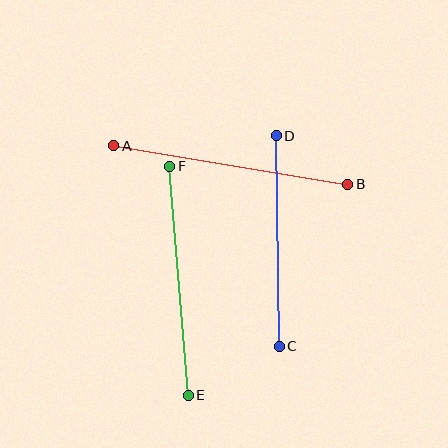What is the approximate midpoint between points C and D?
The midpoint is at approximately (278, 241) pixels.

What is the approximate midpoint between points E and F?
The midpoint is at approximately (179, 281) pixels.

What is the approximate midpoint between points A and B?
The midpoint is at approximately (231, 165) pixels.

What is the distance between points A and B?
The distance is approximately 237 pixels.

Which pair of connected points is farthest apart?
Points A and B are farthest apart.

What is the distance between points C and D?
The distance is approximately 210 pixels.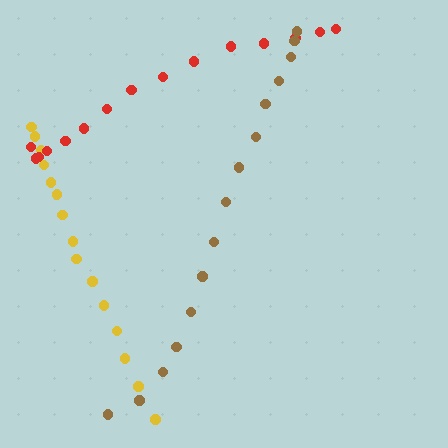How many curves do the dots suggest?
There are 3 distinct paths.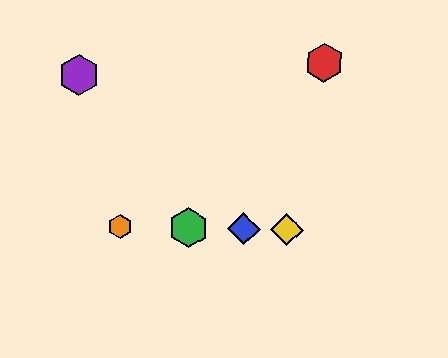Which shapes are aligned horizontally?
The blue diamond, the green hexagon, the yellow diamond, the orange hexagon are aligned horizontally.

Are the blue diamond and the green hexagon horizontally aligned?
Yes, both are at y≈229.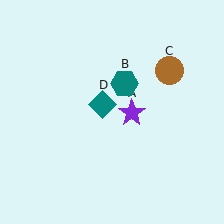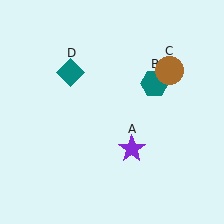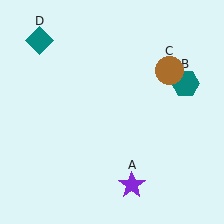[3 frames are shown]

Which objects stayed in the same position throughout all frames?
Brown circle (object C) remained stationary.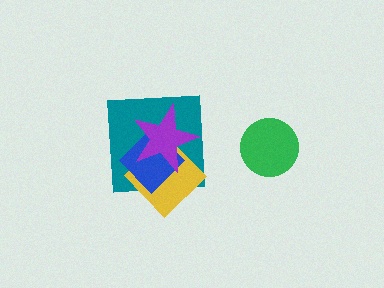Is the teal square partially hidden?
Yes, it is partially covered by another shape.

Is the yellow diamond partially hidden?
Yes, it is partially covered by another shape.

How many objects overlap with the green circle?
0 objects overlap with the green circle.